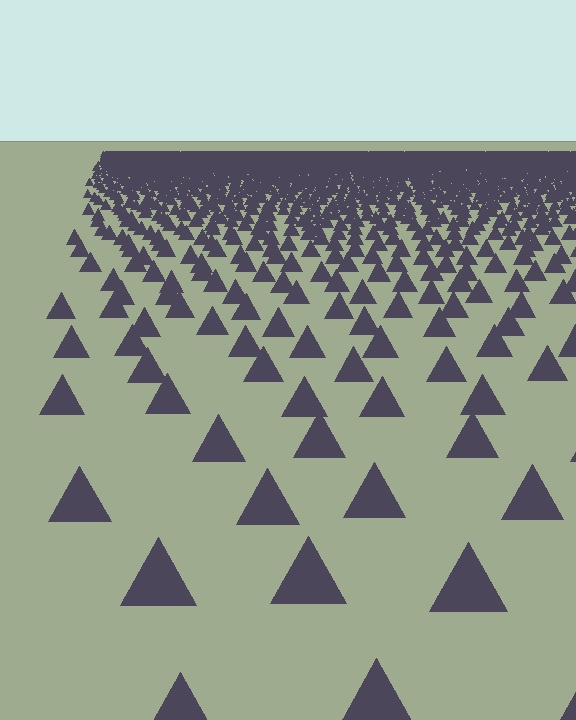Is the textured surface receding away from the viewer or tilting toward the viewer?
The surface is receding away from the viewer. Texture elements get smaller and denser toward the top.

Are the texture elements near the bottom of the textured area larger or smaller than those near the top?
Larger. Near the bottom, elements are closer to the viewer and appear at a bigger on-screen size.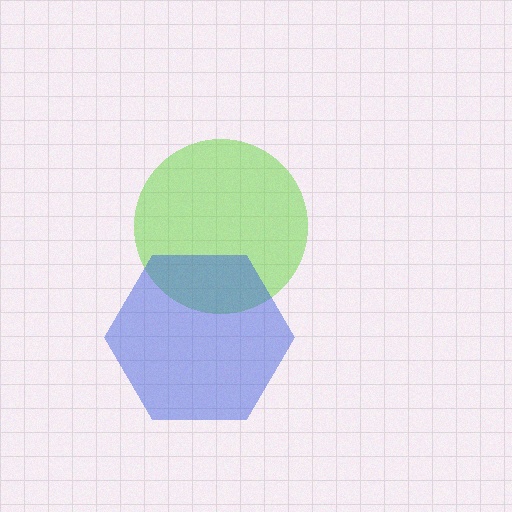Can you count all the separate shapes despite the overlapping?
Yes, there are 2 separate shapes.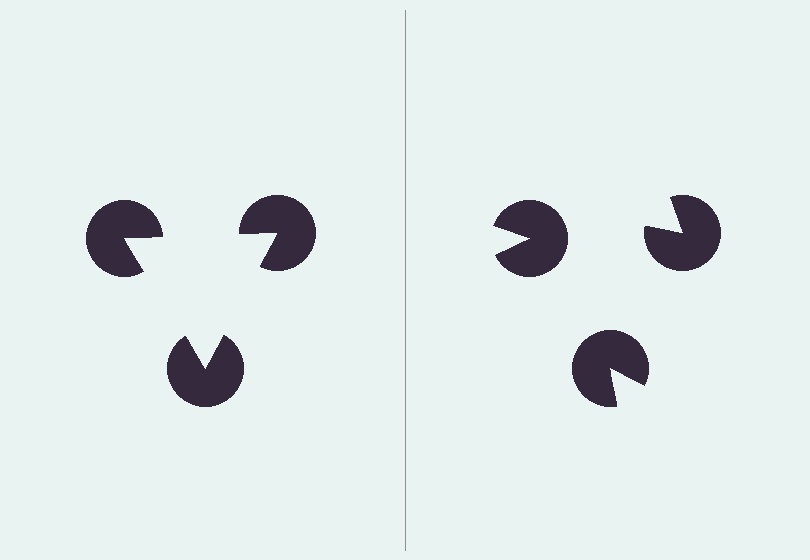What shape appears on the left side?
An illusory triangle.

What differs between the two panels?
The pac-man discs are positioned identically on both sides; only the wedge orientations differ. On the left they align to a triangle; on the right they are misaligned.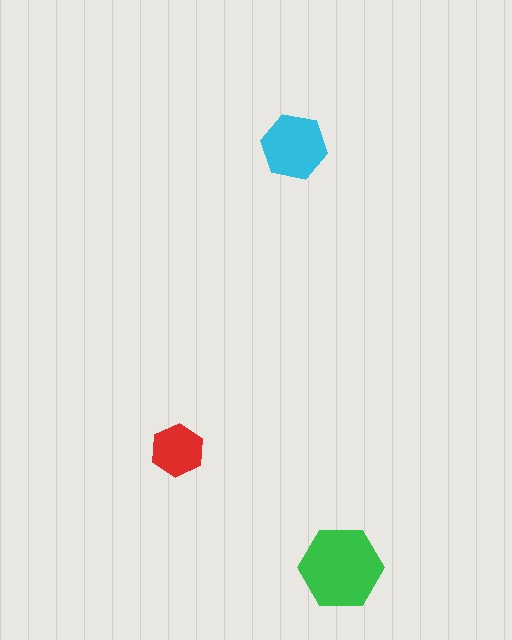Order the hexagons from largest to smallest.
the green one, the cyan one, the red one.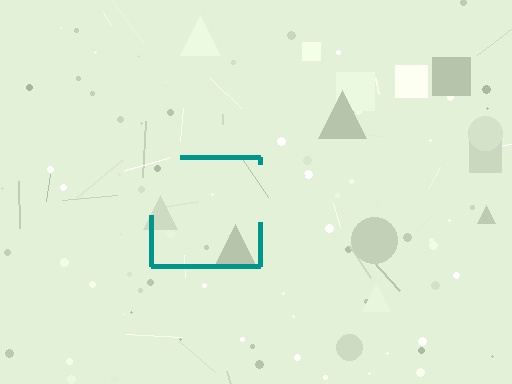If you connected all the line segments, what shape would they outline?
They would outline a square.